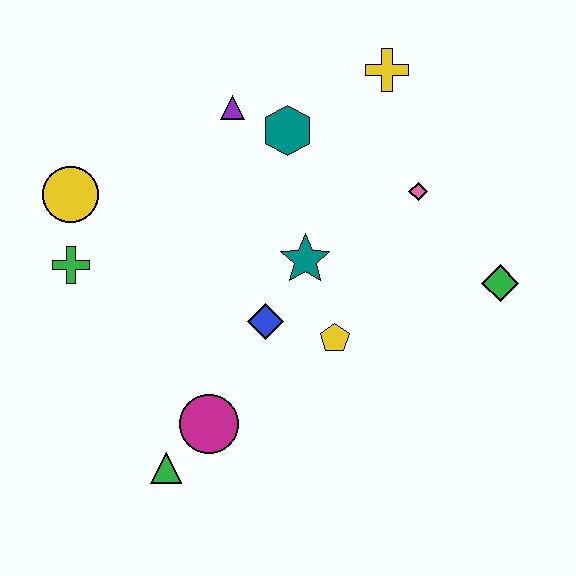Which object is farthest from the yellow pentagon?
The yellow circle is farthest from the yellow pentagon.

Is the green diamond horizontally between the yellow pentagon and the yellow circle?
No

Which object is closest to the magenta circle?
The green triangle is closest to the magenta circle.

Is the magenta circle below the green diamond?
Yes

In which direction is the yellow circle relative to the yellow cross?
The yellow circle is to the left of the yellow cross.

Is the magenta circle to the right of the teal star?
No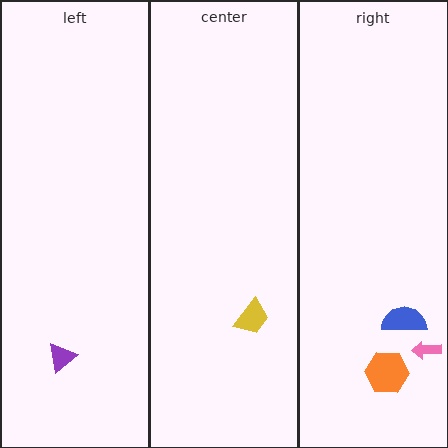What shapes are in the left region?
The purple triangle.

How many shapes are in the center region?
1.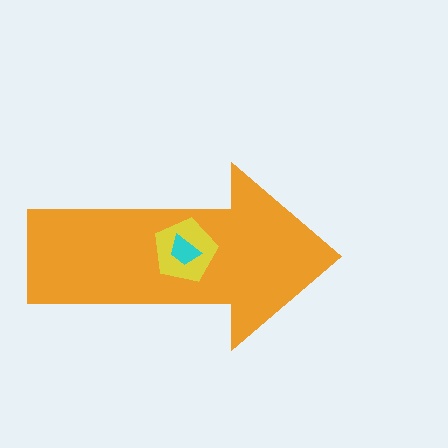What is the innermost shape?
The cyan trapezoid.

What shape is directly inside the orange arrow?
The yellow pentagon.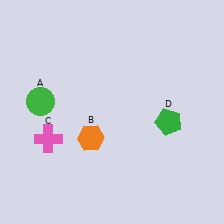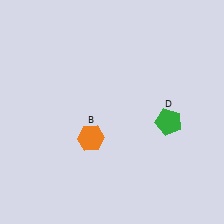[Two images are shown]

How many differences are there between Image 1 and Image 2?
There are 2 differences between the two images.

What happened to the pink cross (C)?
The pink cross (C) was removed in Image 2. It was in the bottom-left area of Image 1.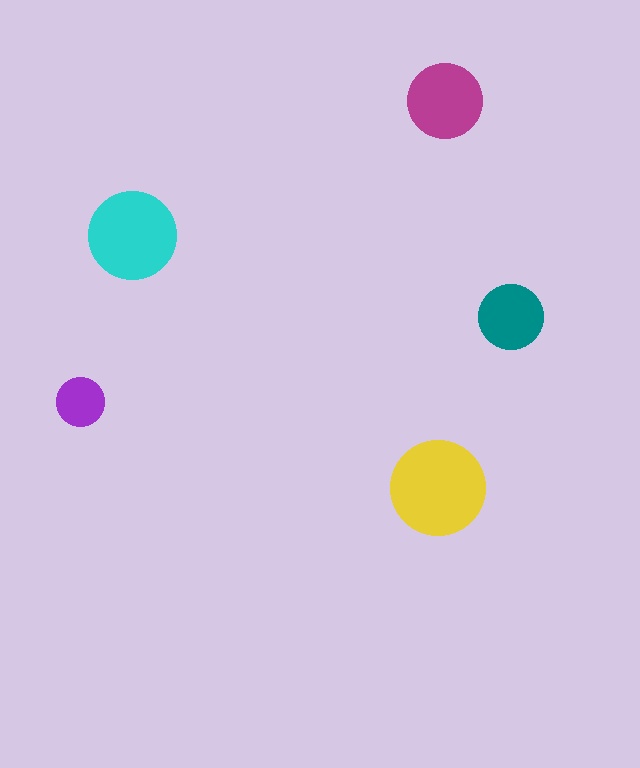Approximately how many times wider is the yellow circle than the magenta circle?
About 1.5 times wider.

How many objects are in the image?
There are 5 objects in the image.